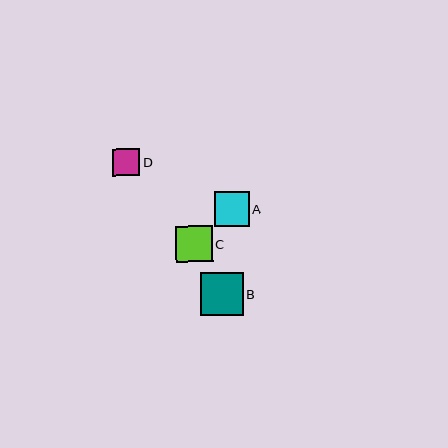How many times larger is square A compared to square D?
Square A is approximately 1.3 times the size of square D.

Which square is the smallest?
Square D is the smallest with a size of approximately 28 pixels.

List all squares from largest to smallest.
From largest to smallest: B, C, A, D.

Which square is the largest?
Square B is the largest with a size of approximately 43 pixels.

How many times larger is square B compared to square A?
Square B is approximately 1.2 times the size of square A.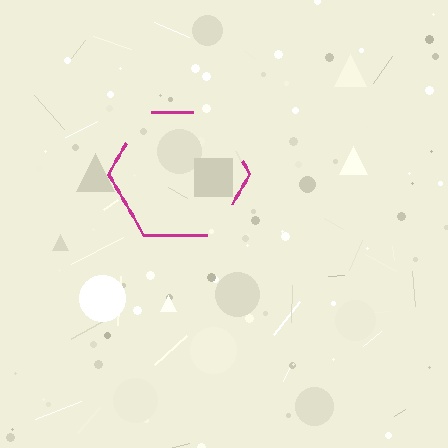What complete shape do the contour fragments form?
The contour fragments form a hexagon.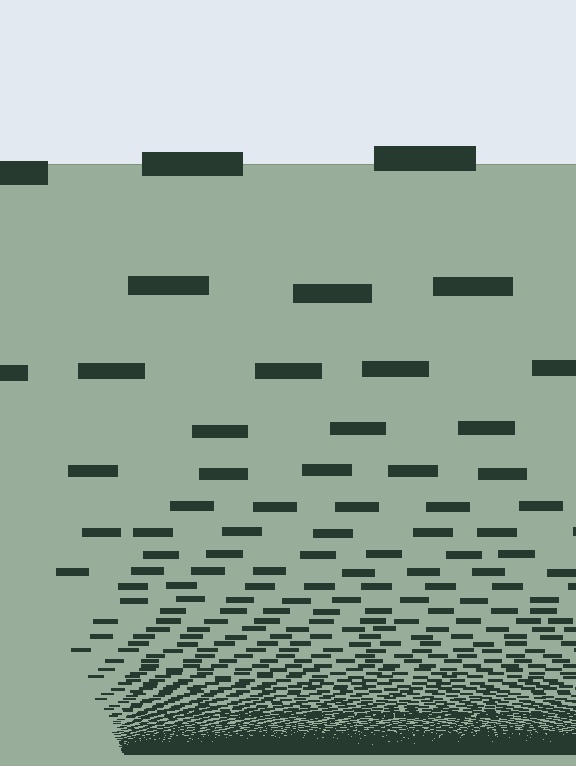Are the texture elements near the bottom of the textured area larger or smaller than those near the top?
Smaller. The gradient is inverted — elements near the bottom are smaller and denser.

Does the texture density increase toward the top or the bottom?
Density increases toward the bottom.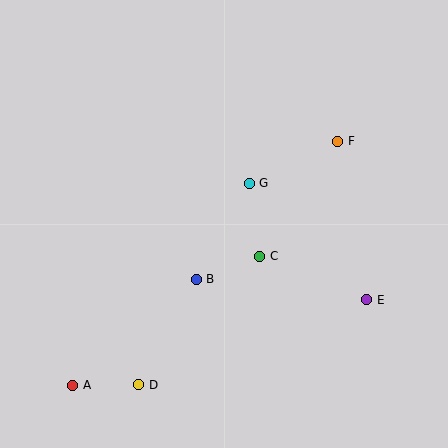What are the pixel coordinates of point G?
Point G is at (249, 183).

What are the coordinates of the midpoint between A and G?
The midpoint between A and G is at (161, 284).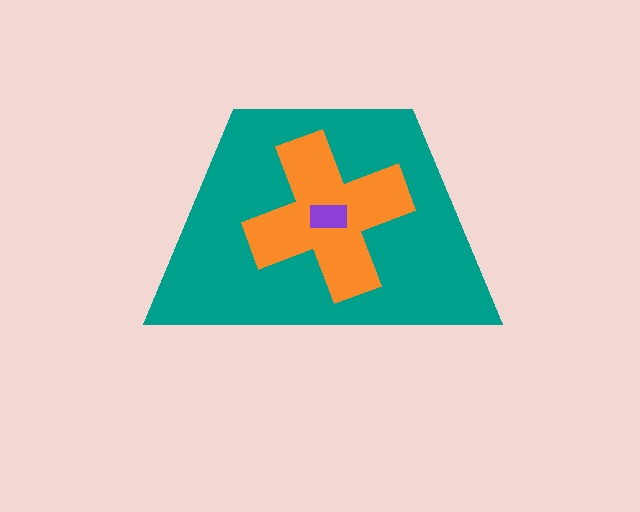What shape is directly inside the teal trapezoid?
The orange cross.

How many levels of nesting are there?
3.